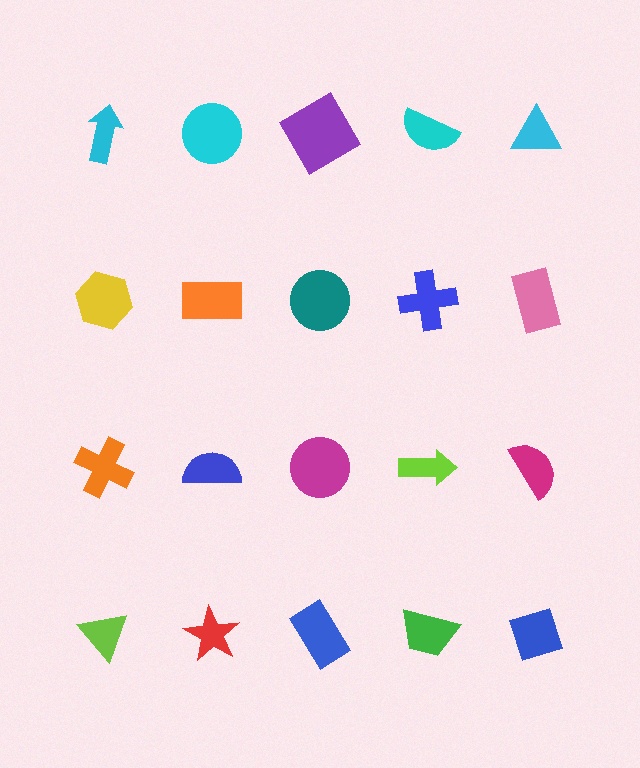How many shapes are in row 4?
5 shapes.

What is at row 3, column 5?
A magenta semicircle.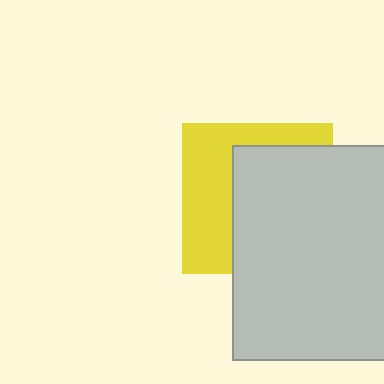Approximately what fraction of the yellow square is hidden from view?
Roughly 57% of the yellow square is hidden behind the light gray square.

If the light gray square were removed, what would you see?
You would see the complete yellow square.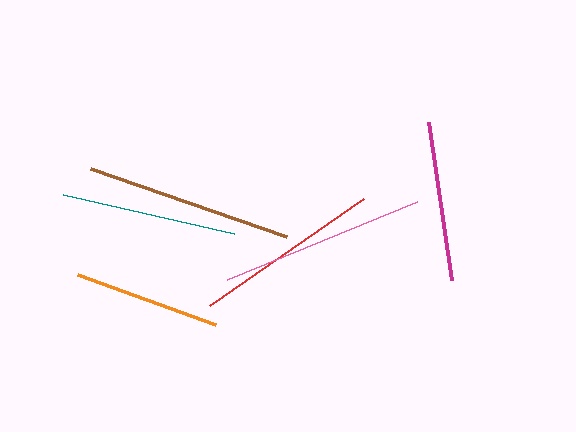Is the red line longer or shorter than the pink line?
The pink line is longer than the red line.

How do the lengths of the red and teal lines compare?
The red and teal lines are approximately the same length.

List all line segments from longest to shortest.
From longest to shortest: brown, pink, red, teal, magenta, orange.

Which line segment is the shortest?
The orange line is the shortest at approximately 147 pixels.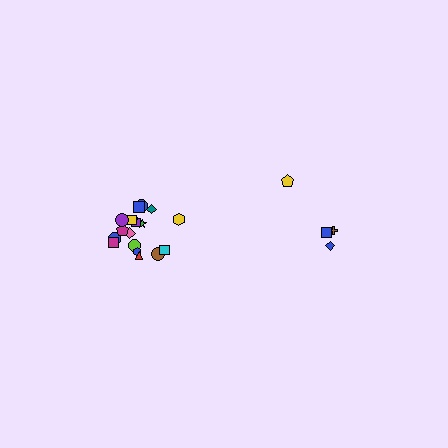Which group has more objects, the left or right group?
The left group.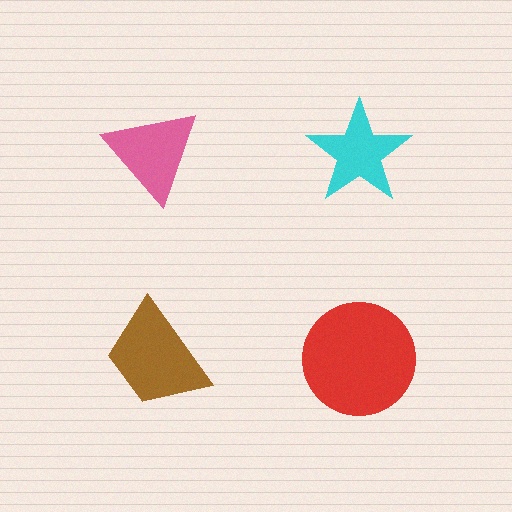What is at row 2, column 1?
A brown trapezoid.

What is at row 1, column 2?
A cyan star.